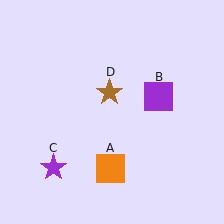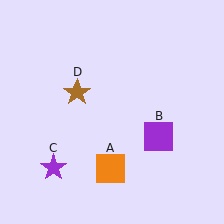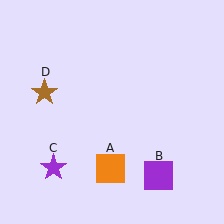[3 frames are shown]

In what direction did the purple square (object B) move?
The purple square (object B) moved down.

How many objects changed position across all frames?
2 objects changed position: purple square (object B), brown star (object D).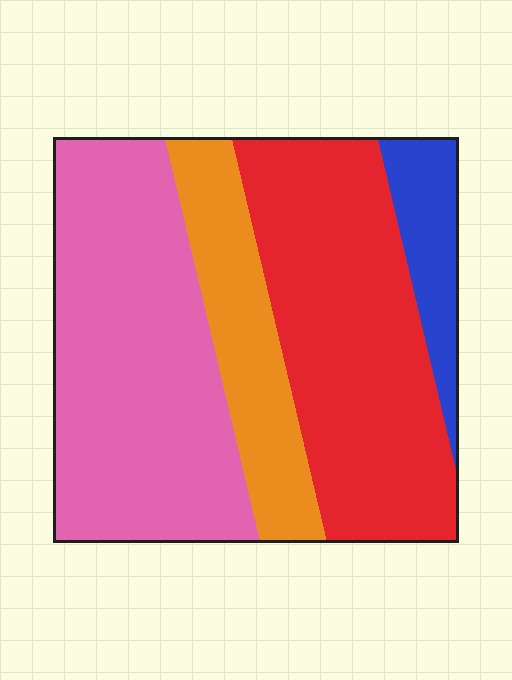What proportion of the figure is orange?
Orange takes up about one sixth (1/6) of the figure.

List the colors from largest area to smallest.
From largest to smallest: pink, red, orange, blue.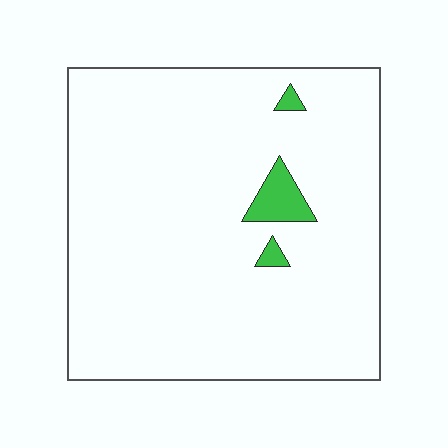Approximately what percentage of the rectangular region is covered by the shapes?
Approximately 5%.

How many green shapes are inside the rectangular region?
3.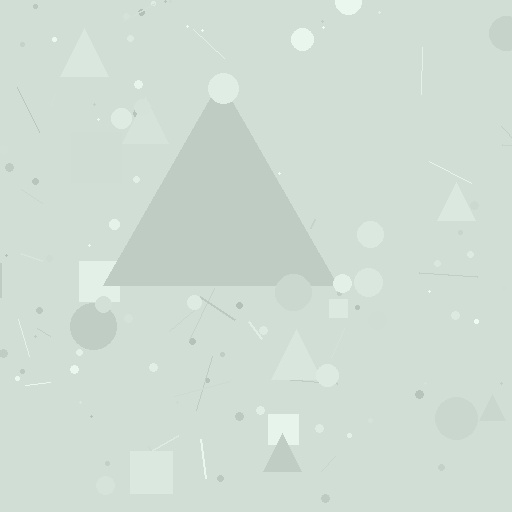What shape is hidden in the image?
A triangle is hidden in the image.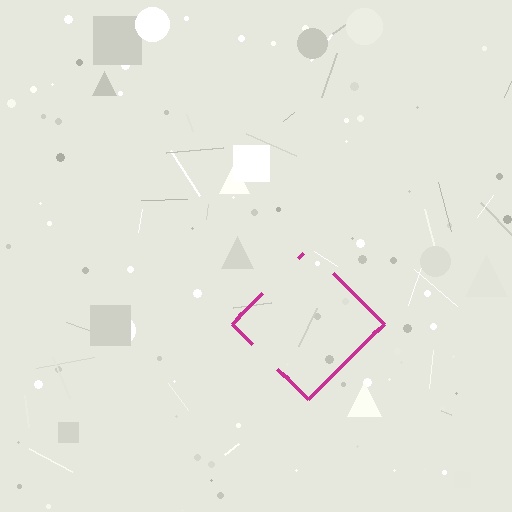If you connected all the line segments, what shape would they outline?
They would outline a diamond.